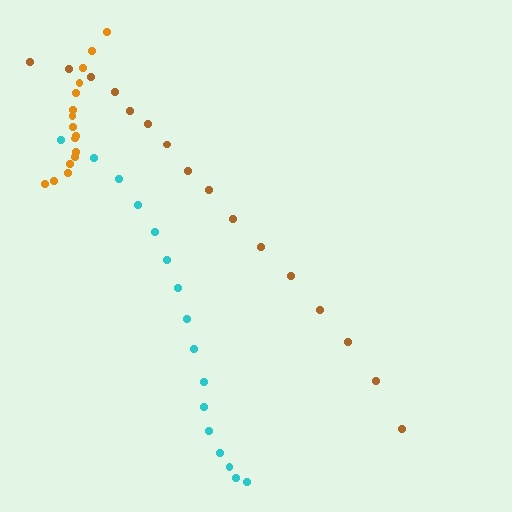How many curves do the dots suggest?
There are 3 distinct paths.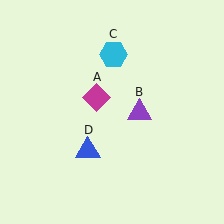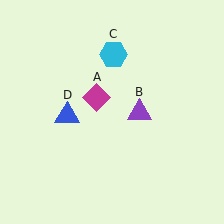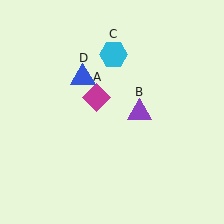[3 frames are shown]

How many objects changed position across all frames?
1 object changed position: blue triangle (object D).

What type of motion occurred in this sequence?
The blue triangle (object D) rotated clockwise around the center of the scene.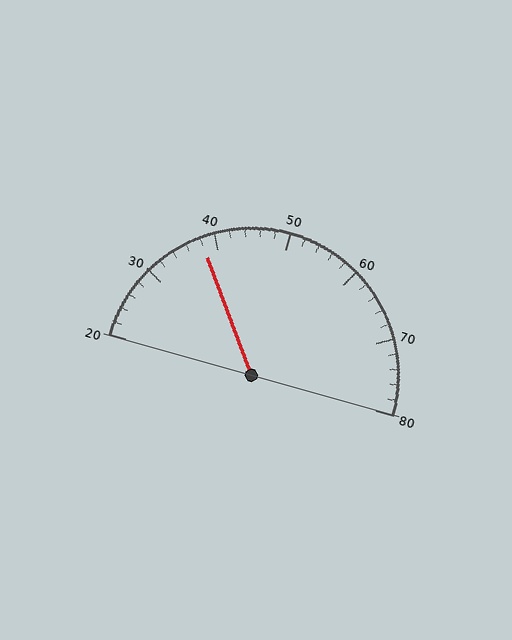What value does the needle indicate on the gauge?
The needle indicates approximately 38.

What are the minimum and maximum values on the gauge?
The gauge ranges from 20 to 80.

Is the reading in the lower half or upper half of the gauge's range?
The reading is in the lower half of the range (20 to 80).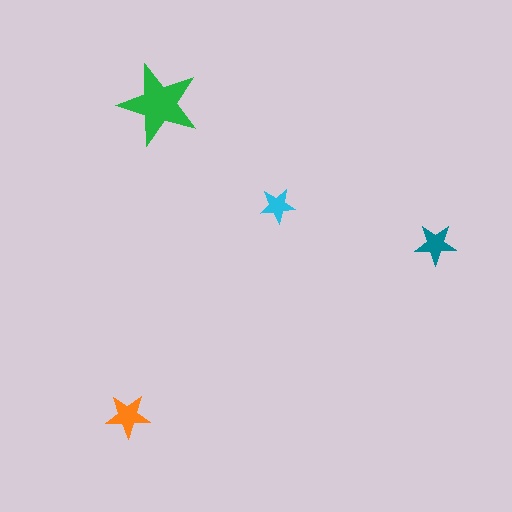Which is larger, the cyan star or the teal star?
The teal one.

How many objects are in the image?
There are 4 objects in the image.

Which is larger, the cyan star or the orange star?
The orange one.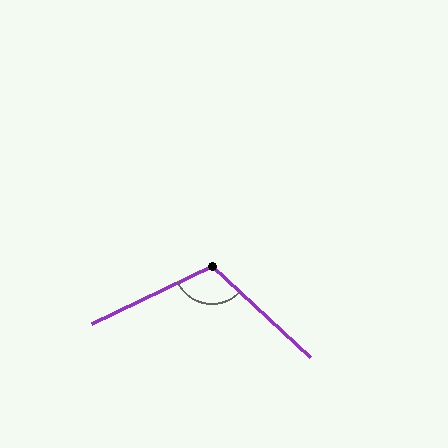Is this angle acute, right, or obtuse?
It is obtuse.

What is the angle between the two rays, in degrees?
Approximately 111 degrees.